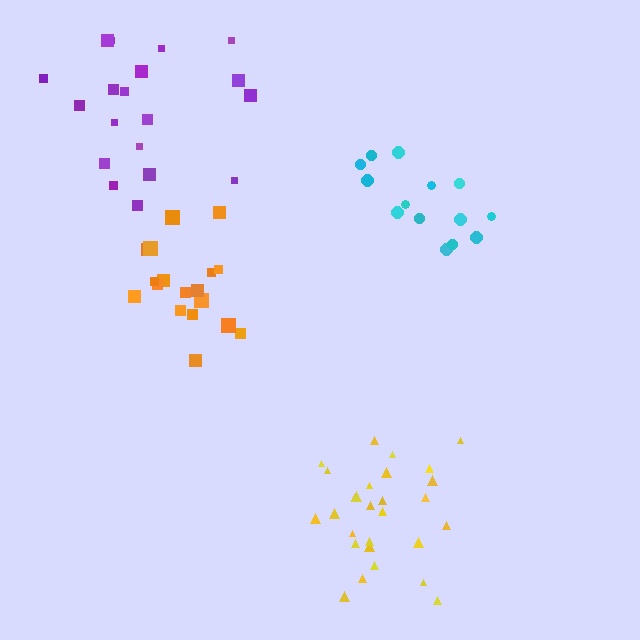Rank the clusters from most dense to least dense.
yellow, orange, cyan, purple.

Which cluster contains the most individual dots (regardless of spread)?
Yellow (28).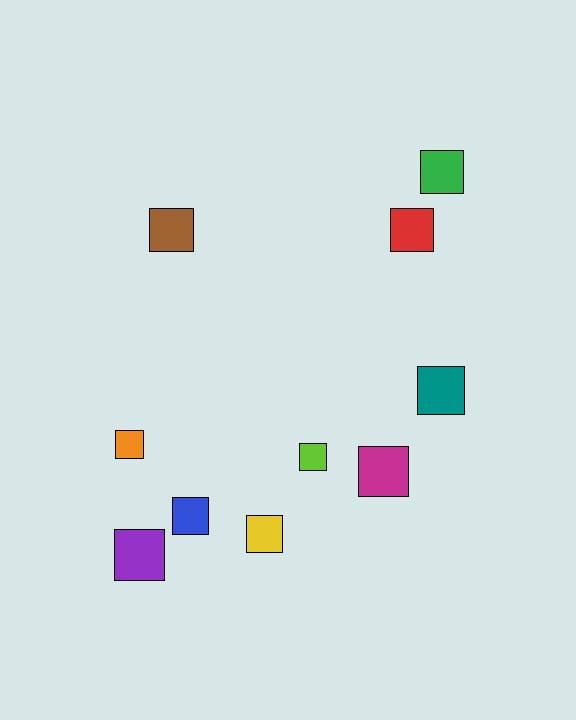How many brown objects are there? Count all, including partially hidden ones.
There is 1 brown object.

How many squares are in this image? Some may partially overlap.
There are 10 squares.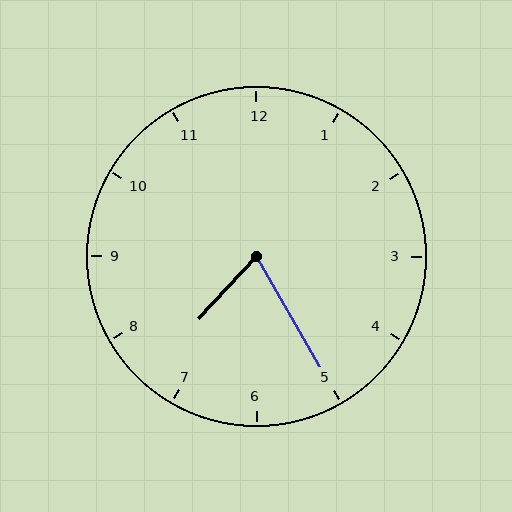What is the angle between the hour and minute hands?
Approximately 72 degrees.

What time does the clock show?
7:25.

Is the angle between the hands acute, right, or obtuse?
It is acute.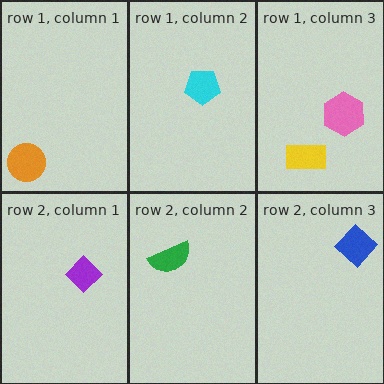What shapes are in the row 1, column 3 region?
The pink hexagon, the yellow rectangle.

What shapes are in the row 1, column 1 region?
The orange circle.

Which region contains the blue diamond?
The row 2, column 3 region.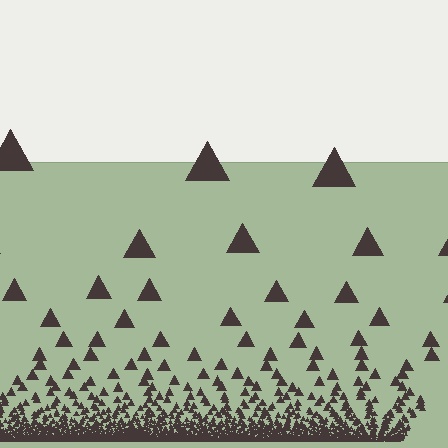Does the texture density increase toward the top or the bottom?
Density increases toward the bottom.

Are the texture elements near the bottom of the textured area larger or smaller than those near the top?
Smaller. The gradient is inverted — elements near the bottom are smaller and denser.